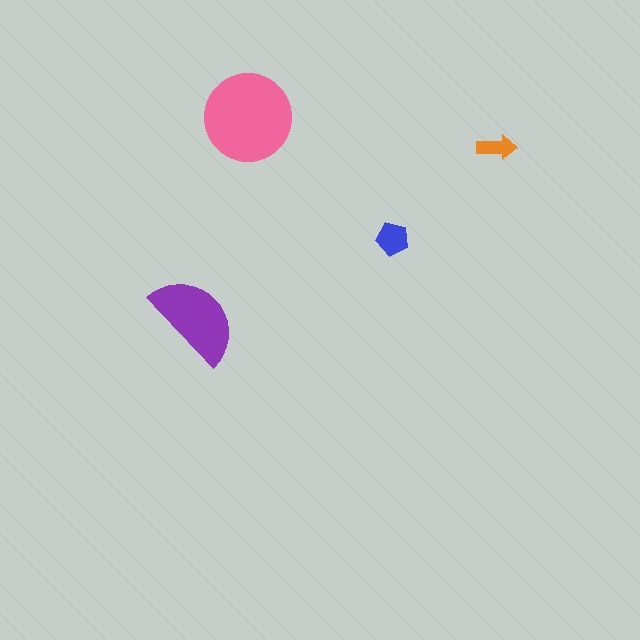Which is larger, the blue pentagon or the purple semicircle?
The purple semicircle.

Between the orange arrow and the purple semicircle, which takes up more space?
The purple semicircle.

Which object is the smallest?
The orange arrow.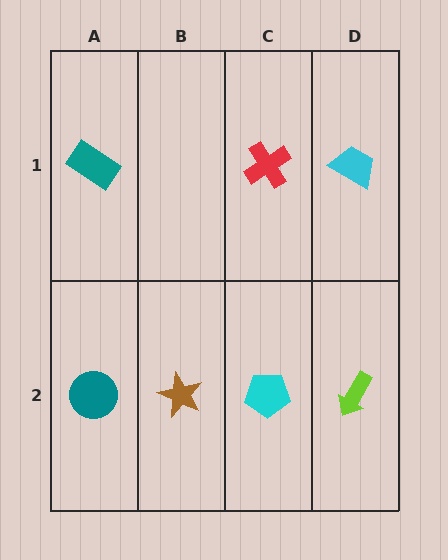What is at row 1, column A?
A teal rectangle.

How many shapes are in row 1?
3 shapes.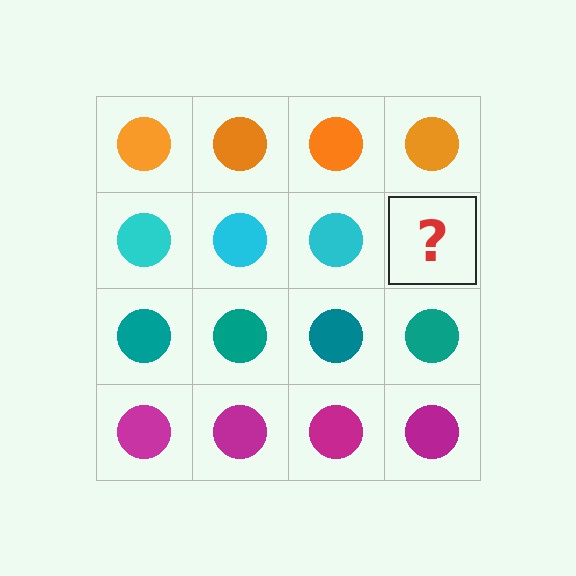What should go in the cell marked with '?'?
The missing cell should contain a cyan circle.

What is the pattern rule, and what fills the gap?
The rule is that each row has a consistent color. The gap should be filled with a cyan circle.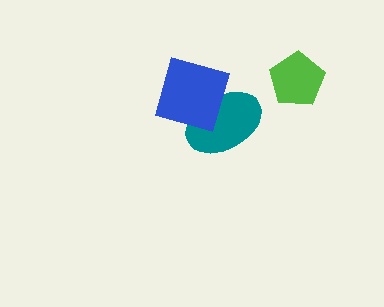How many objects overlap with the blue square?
1 object overlaps with the blue square.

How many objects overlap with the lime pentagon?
0 objects overlap with the lime pentagon.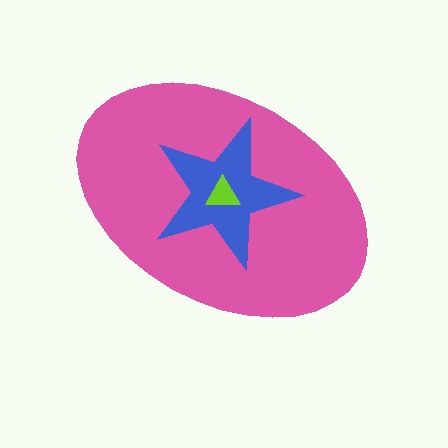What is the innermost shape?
The lime triangle.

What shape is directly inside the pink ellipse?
The blue star.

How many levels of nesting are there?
3.